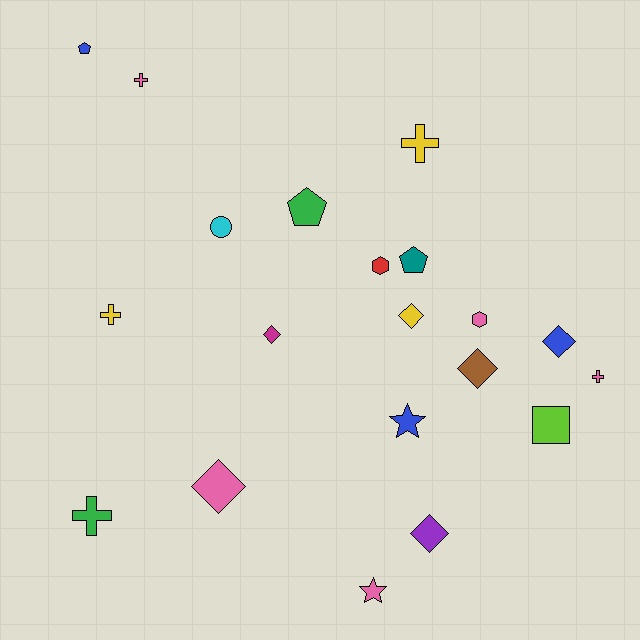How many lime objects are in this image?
There is 1 lime object.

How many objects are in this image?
There are 20 objects.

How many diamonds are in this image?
There are 6 diamonds.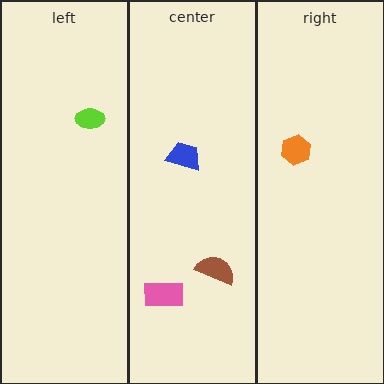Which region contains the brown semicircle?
The center region.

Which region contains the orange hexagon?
The right region.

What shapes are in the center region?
The blue trapezoid, the brown semicircle, the pink rectangle.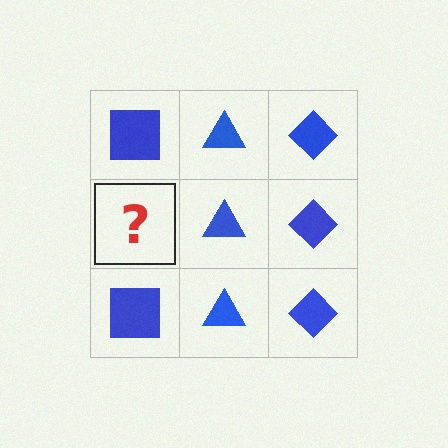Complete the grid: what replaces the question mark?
The question mark should be replaced with a blue square.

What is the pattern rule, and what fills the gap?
The rule is that each column has a consistent shape. The gap should be filled with a blue square.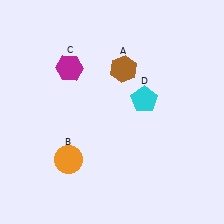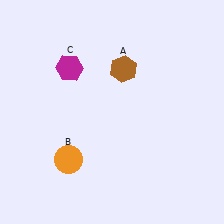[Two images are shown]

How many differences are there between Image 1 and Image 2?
There is 1 difference between the two images.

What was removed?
The cyan pentagon (D) was removed in Image 2.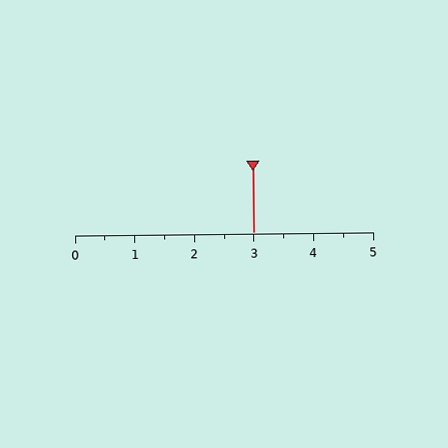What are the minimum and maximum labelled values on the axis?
The axis runs from 0 to 5.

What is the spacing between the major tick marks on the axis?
The major ticks are spaced 1 apart.